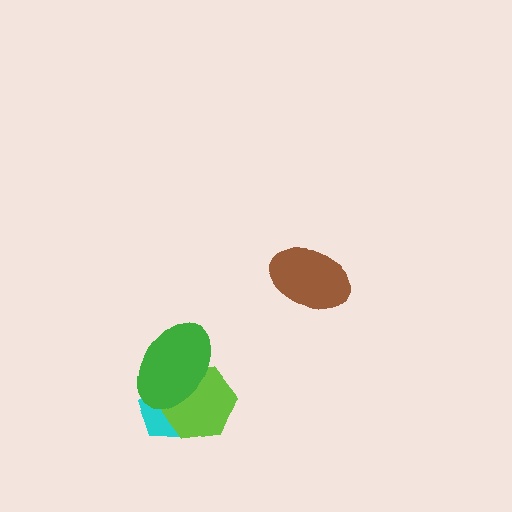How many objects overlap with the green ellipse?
2 objects overlap with the green ellipse.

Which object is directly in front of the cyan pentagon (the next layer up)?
The lime hexagon is directly in front of the cyan pentagon.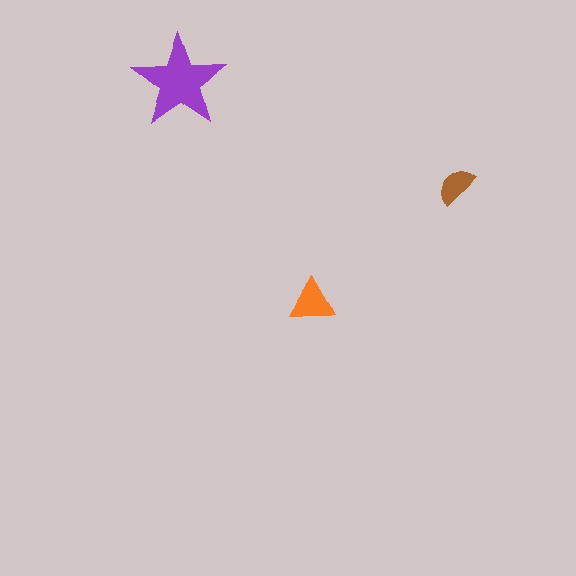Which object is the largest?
The purple star.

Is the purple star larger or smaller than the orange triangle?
Larger.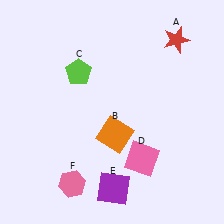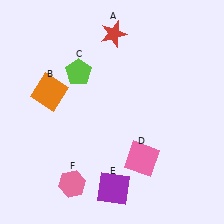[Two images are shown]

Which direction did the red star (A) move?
The red star (A) moved left.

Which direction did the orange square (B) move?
The orange square (B) moved left.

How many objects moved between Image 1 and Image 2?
2 objects moved between the two images.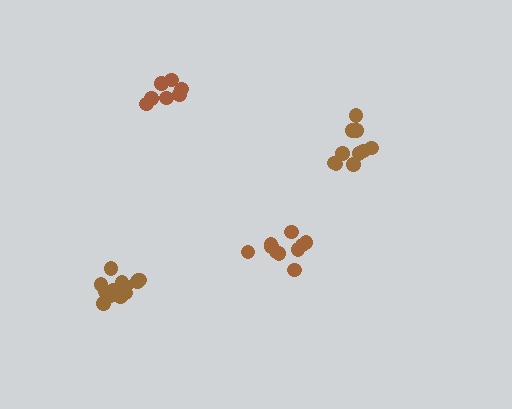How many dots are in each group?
Group 1: 10 dots, Group 2: 13 dots, Group 3: 7 dots, Group 4: 10 dots (40 total).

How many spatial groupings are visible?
There are 4 spatial groupings.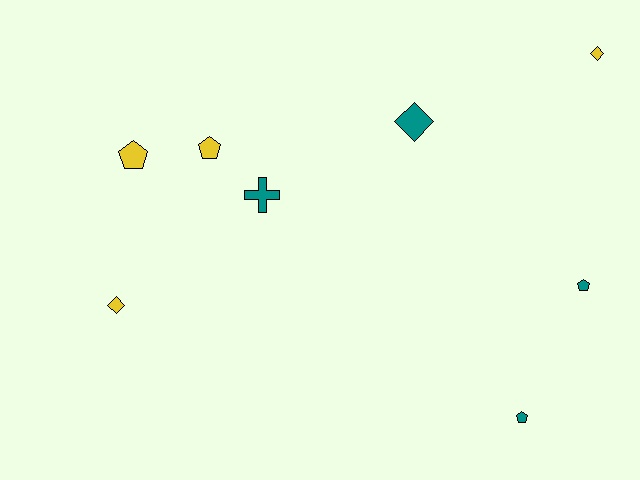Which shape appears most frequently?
Pentagon, with 4 objects.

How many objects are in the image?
There are 8 objects.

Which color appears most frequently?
Yellow, with 4 objects.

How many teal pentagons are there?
There are 2 teal pentagons.